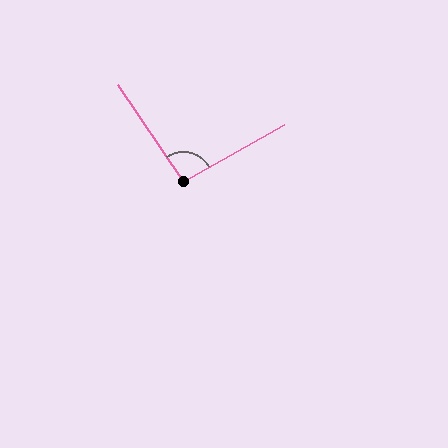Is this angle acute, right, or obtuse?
It is approximately a right angle.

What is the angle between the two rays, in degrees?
Approximately 95 degrees.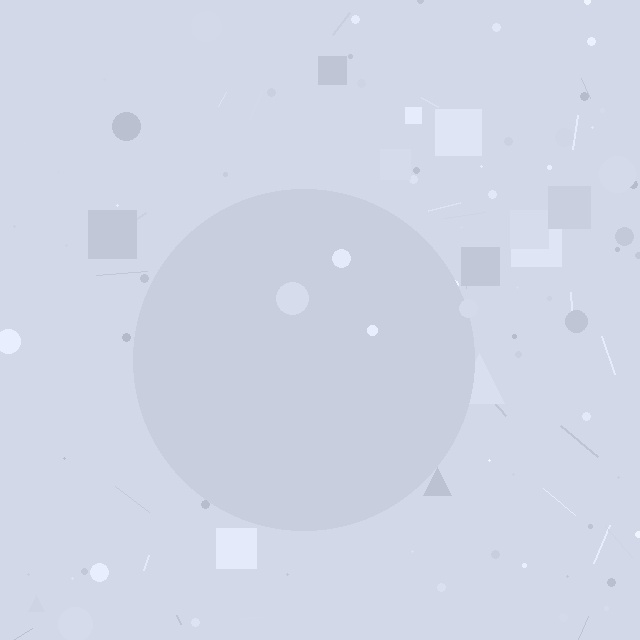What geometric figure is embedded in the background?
A circle is embedded in the background.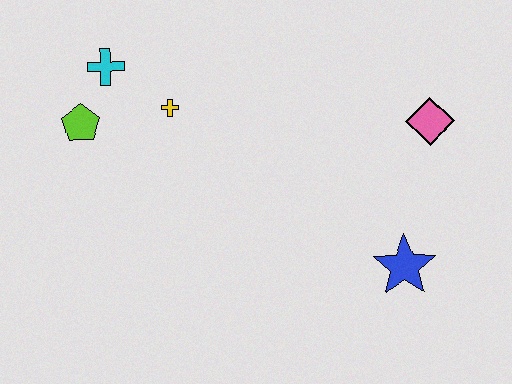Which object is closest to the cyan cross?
The lime pentagon is closest to the cyan cross.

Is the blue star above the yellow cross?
No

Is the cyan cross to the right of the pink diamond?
No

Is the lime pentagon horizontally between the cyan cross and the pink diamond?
No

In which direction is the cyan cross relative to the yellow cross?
The cyan cross is to the left of the yellow cross.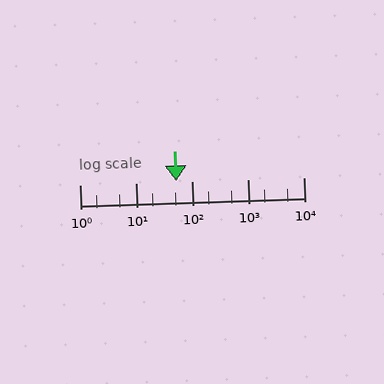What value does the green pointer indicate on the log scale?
The pointer indicates approximately 52.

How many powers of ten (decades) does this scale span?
The scale spans 4 decades, from 1 to 10000.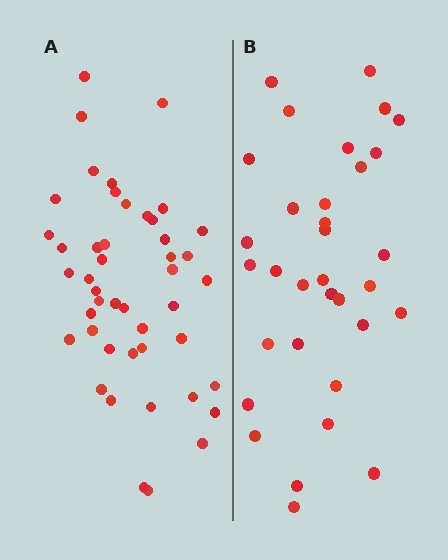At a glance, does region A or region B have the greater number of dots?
Region A (the left region) has more dots.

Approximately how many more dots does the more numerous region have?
Region A has approximately 15 more dots than region B.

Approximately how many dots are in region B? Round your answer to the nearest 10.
About 30 dots. (The exact count is 33, which rounds to 30.)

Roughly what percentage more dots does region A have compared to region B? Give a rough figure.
About 40% more.